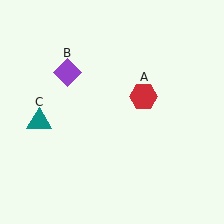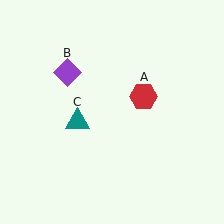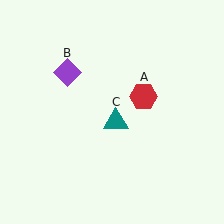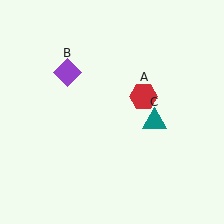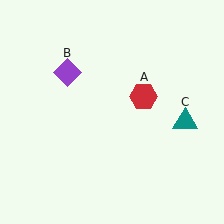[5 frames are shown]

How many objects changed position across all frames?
1 object changed position: teal triangle (object C).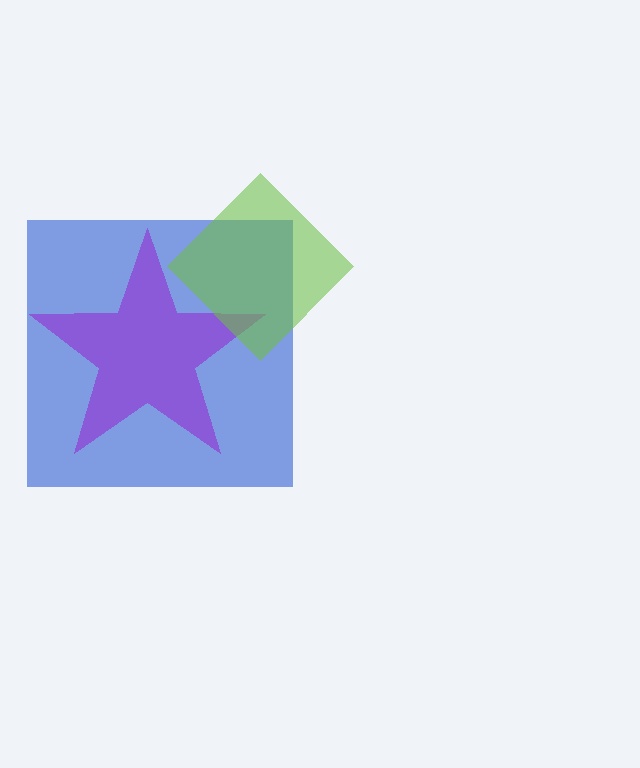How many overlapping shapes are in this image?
There are 3 overlapping shapes in the image.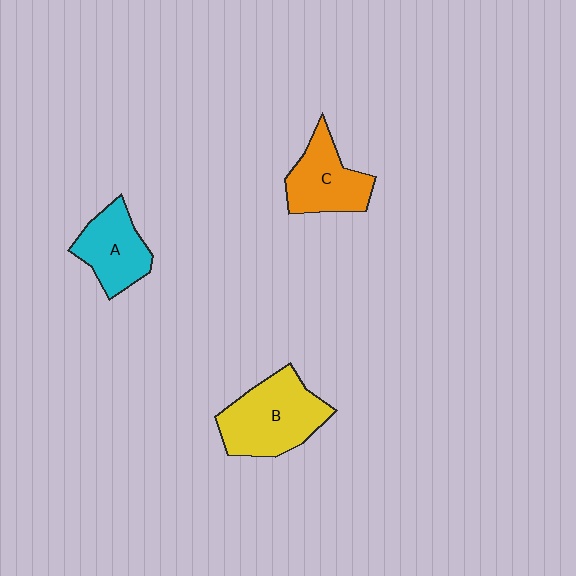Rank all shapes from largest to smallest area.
From largest to smallest: B (yellow), C (orange), A (cyan).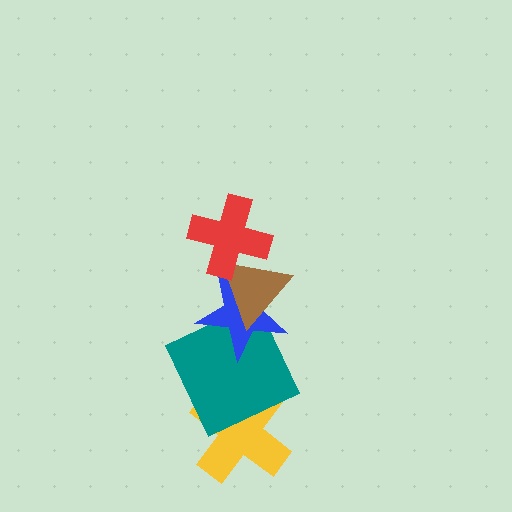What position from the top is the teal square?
The teal square is 4th from the top.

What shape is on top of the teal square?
The blue star is on top of the teal square.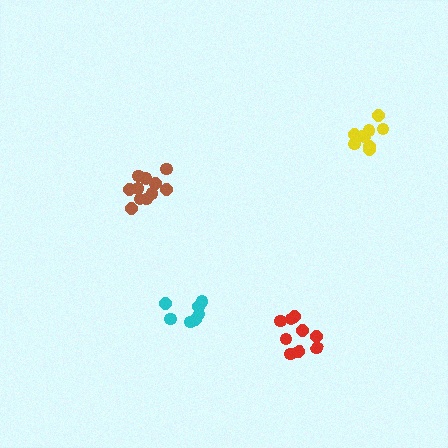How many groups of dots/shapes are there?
There are 4 groups.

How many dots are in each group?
Group 1: 11 dots, Group 2: 7 dots, Group 3: 9 dots, Group 4: 9 dots (36 total).